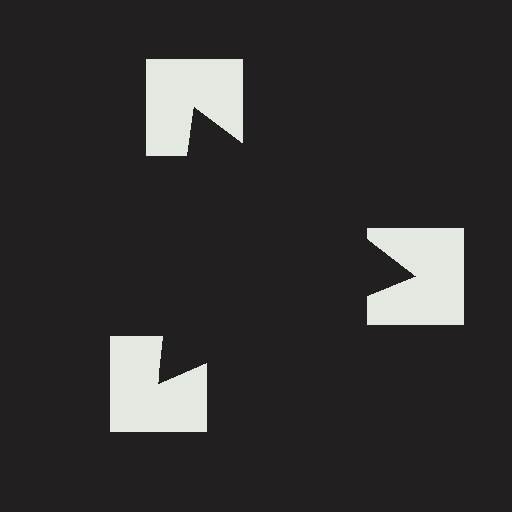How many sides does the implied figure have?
3 sides.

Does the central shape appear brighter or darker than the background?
It typically appears slightly darker than the background, even though no actual brightness change is drawn.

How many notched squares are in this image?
There are 3 — one at each vertex of the illusory triangle.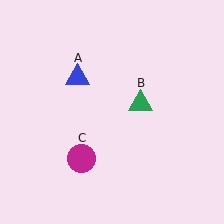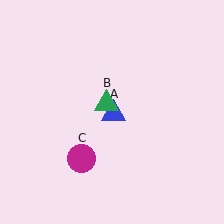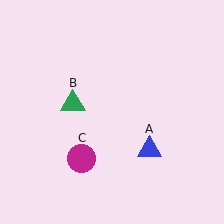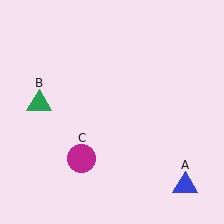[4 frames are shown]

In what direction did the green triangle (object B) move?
The green triangle (object B) moved left.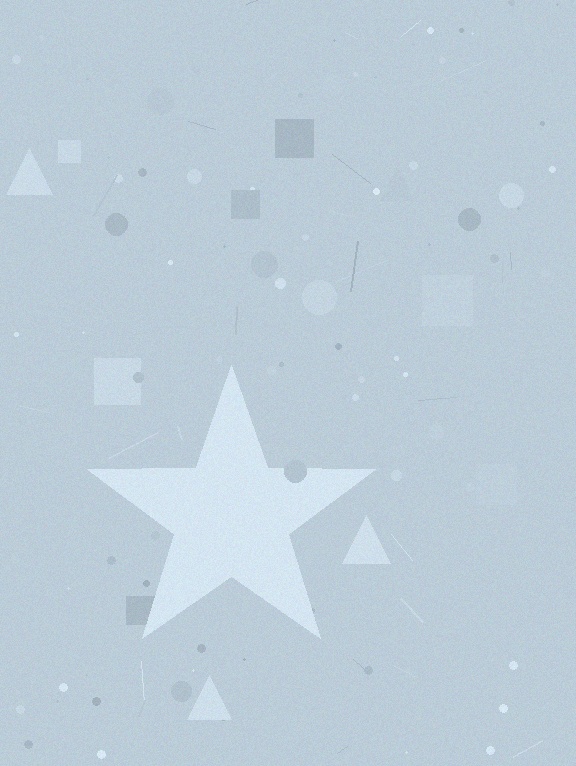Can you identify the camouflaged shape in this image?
The camouflaged shape is a star.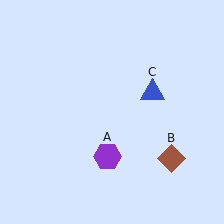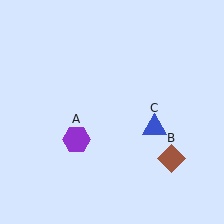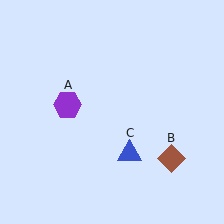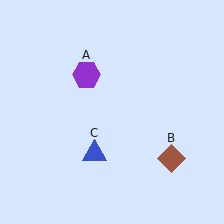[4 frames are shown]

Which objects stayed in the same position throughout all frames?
Brown diamond (object B) remained stationary.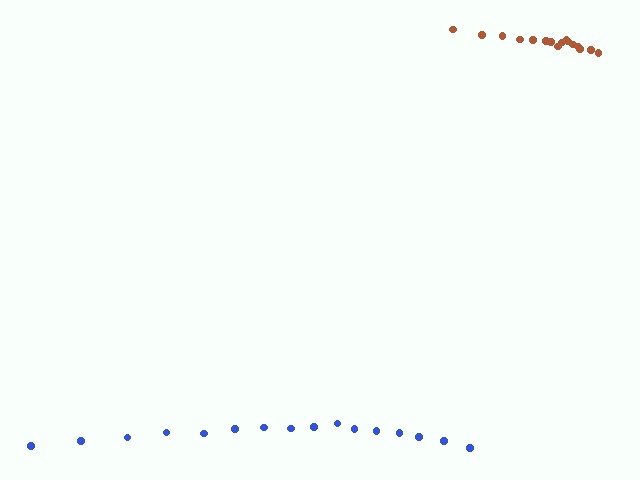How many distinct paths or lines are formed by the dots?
There are 2 distinct paths.